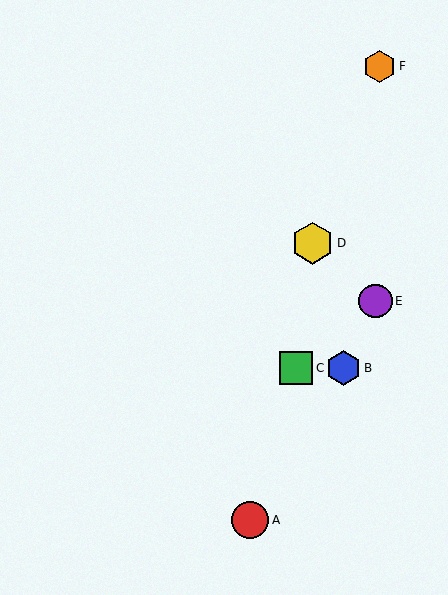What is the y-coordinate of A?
Object A is at y≈520.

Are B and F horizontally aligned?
No, B is at y≈368 and F is at y≈66.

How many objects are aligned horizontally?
2 objects (B, C) are aligned horizontally.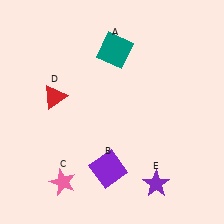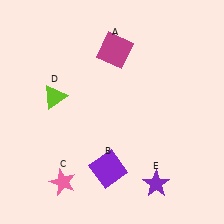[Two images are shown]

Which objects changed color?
A changed from teal to magenta. D changed from red to lime.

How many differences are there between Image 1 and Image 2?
There are 2 differences between the two images.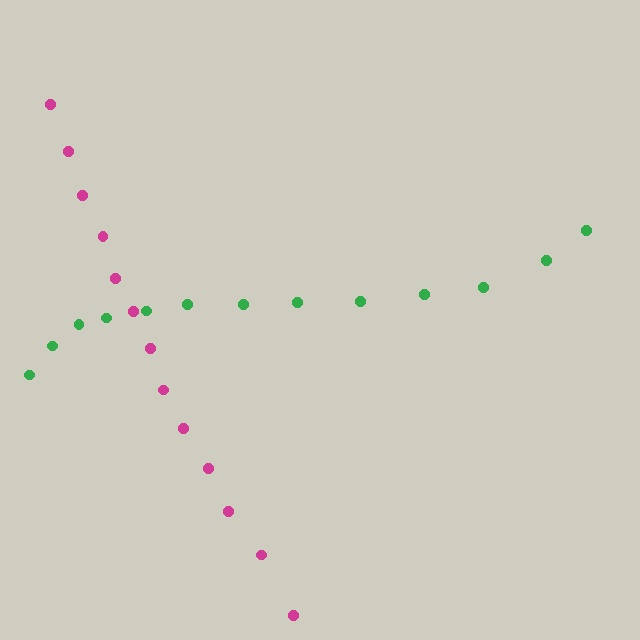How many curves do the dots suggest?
There are 2 distinct paths.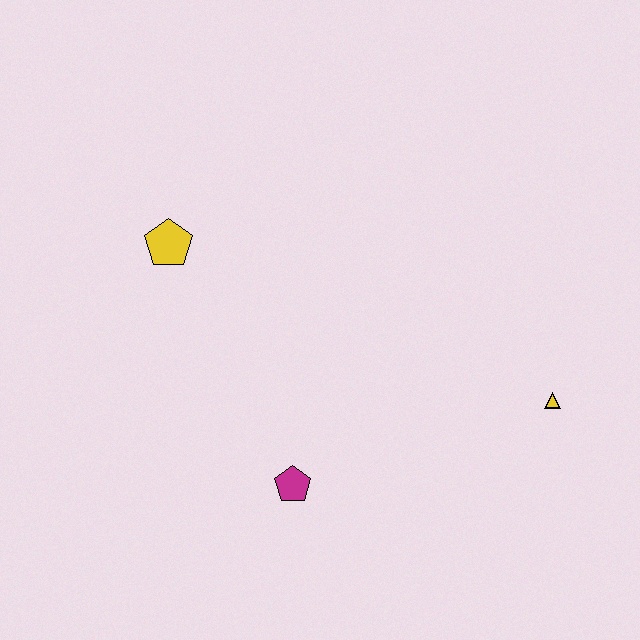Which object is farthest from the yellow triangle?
The yellow pentagon is farthest from the yellow triangle.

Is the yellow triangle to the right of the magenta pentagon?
Yes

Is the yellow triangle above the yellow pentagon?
No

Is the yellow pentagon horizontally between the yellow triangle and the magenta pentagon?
No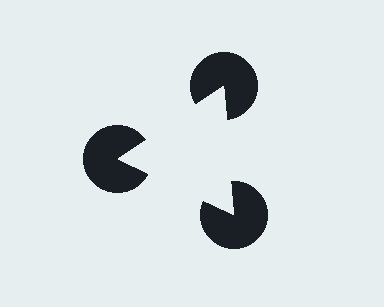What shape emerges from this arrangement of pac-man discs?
An illusory triangle — its edges are inferred from the aligned wedge cuts in the pac-man discs, not physically drawn.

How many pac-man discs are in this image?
There are 3 — one at each vertex of the illusory triangle.